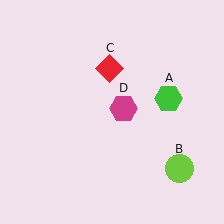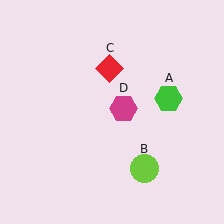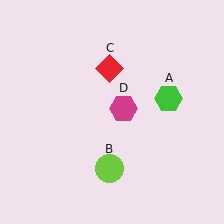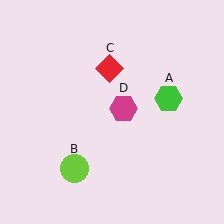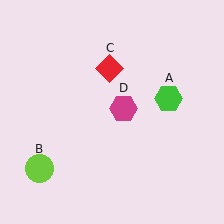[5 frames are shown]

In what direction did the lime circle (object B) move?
The lime circle (object B) moved left.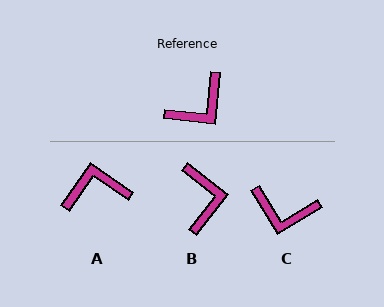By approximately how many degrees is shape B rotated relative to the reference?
Approximately 57 degrees counter-clockwise.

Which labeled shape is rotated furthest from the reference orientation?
A, about 151 degrees away.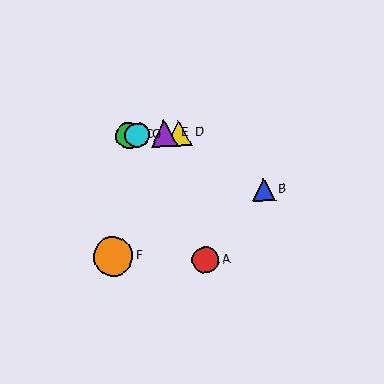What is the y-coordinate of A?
Object A is at y≈260.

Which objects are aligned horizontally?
Objects C, D, E, G are aligned horizontally.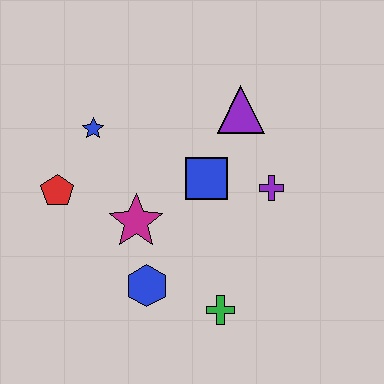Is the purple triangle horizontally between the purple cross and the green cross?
Yes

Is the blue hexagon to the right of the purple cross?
No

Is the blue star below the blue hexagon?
No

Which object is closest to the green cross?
The blue hexagon is closest to the green cross.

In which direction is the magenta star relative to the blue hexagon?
The magenta star is above the blue hexagon.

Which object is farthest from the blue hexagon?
The purple triangle is farthest from the blue hexagon.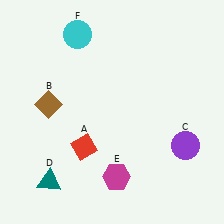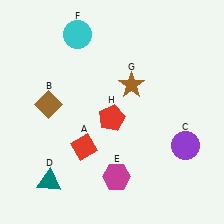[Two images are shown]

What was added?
A brown star (G), a red pentagon (H) were added in Image 2.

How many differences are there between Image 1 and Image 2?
There are 2 differences between the two images.